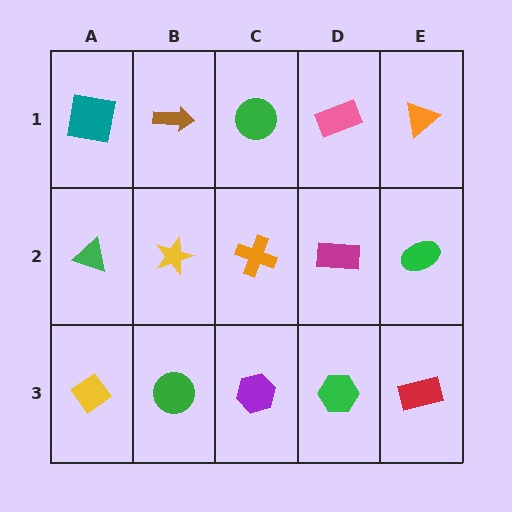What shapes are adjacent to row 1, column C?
An orange cross (row 2, column C), a brown arrow (row 1, column B), a pink rectangle (row 1, column D).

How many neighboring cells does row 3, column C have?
3.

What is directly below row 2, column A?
A yellow diamond.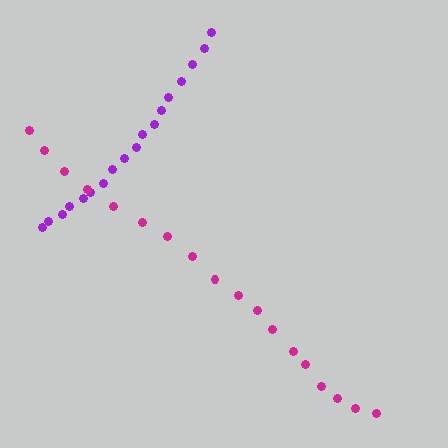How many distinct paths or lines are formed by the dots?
There are 2 distinct paths.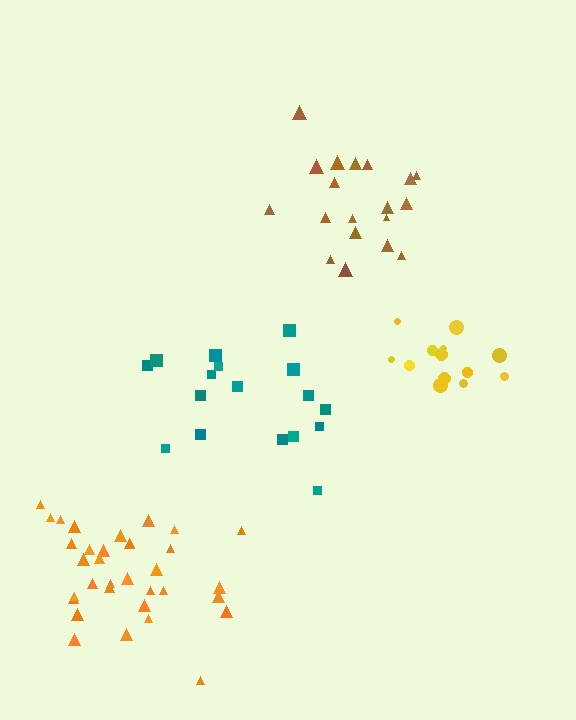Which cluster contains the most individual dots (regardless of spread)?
Orange (34).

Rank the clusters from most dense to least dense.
yellow, orange, brown, teal.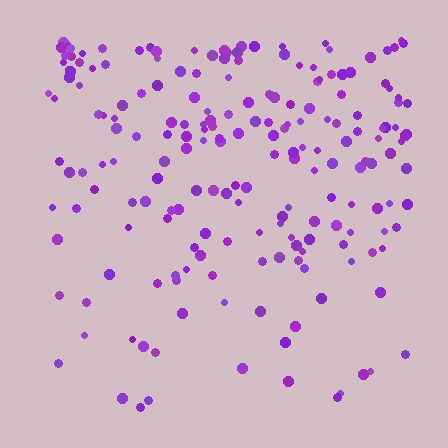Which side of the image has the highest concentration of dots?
The top.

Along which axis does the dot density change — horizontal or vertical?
Vertical.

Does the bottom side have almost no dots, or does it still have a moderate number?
Still a moderate number, just noticeably fewer than the top.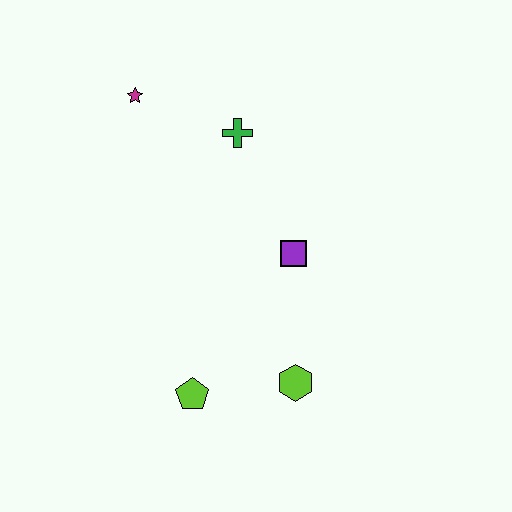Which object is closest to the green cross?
The magenta star is closest to the green cross.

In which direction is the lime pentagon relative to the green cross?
The lime pentagon is below the green cross.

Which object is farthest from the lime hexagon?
The magenta star is farthest from the lime hexagon.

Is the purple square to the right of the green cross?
Yes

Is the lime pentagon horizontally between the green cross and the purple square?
No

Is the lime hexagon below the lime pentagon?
No